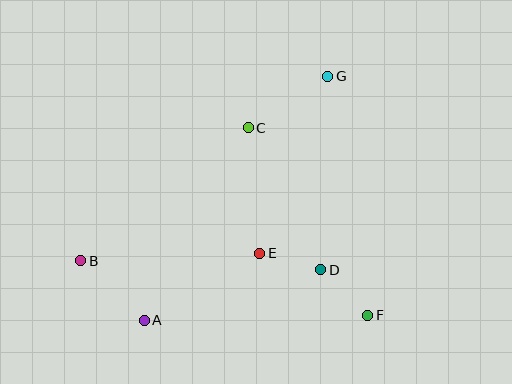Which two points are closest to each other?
Points D and E are closest to each other.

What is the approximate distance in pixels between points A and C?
The distance between A and C is approximately 219 pixels.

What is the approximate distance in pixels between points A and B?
The distance between A and B is approximately 87 pixels.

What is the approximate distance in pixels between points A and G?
The distance between A and G is approximately 305 pixels.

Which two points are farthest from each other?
Points B and G are farthest from each other.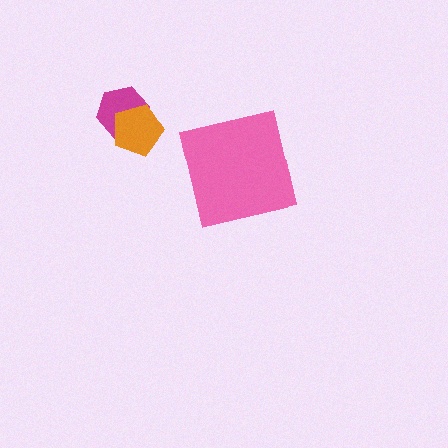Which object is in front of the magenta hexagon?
The orange pentagon is in front of the magenta hexagon.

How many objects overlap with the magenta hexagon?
1 object overlaps with the magenta hexagon.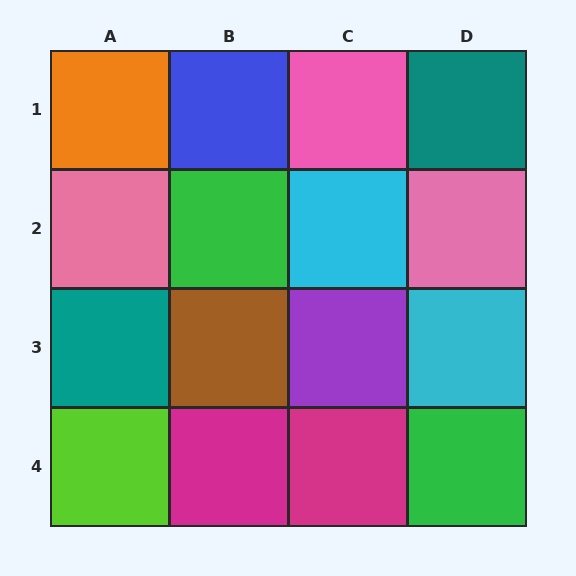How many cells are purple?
1 cell is purple.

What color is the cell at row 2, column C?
Cyan.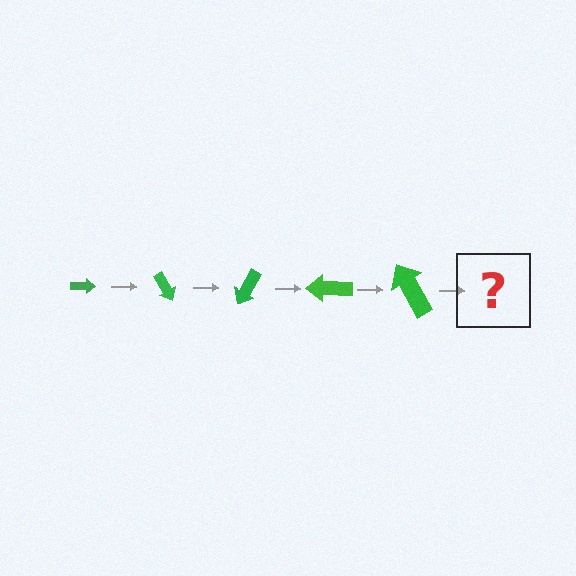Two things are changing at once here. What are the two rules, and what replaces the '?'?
The two rules are that the arrow grows larger each step and it rotates 60 degrees each step. The '?' should be an arrow, larger than the previous one and rotated 300 degrees from the start.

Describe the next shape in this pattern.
It should be an arrow, larger than the previous one and rotated 300 degrees from the start.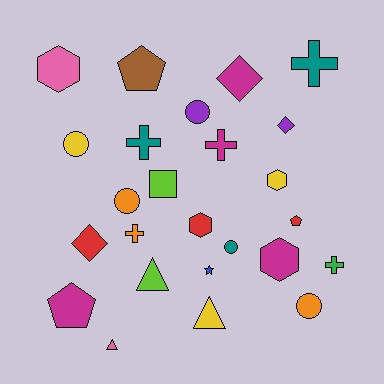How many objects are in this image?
There are 25 objects.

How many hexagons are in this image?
There are 4 hexagons.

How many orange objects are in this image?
There are 3 orange objects.